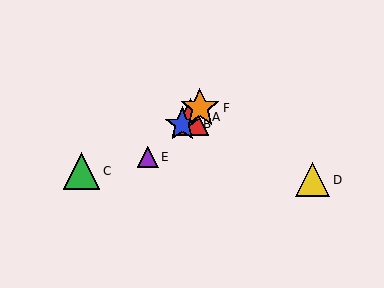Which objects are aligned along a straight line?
Objects A, B, E, F are aligned along a straight line.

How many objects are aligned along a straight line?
4 objects (A, B, E, F) are aligned along a straight line.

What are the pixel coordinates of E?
Object E is at (148, 157).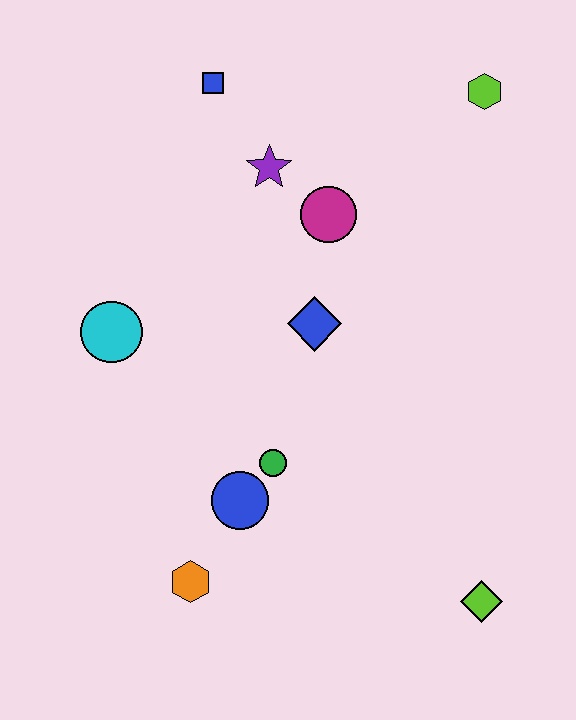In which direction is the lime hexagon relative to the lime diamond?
The lime hexagon is above the lime diamond.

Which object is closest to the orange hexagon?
The blue circle is closest to the orange hexagon.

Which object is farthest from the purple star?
The lime diamond is farthest from the purple star.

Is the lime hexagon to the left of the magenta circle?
No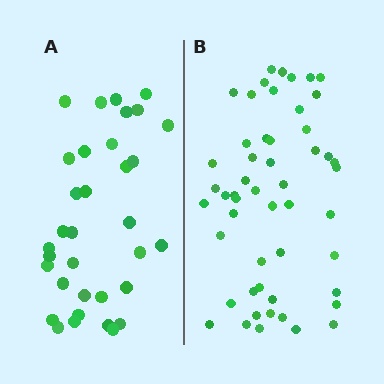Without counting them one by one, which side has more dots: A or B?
Region B (the right region) has more dots.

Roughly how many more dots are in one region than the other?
Region B has approximately 20 more dots than region A.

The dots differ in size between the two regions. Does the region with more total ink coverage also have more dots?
No. Region A has more total ink coverage because its dots are larger, but region B actually contains more individual dots. Total area can be misleading — the number of items is what matters here.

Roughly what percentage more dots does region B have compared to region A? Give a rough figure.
About 55% more.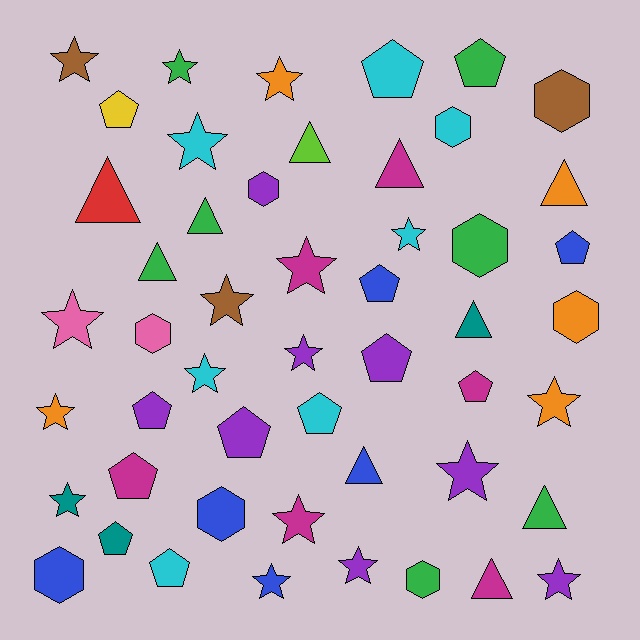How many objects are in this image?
There are 50 objects.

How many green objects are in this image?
There are 7 green objects.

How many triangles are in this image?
There are 10 triangles.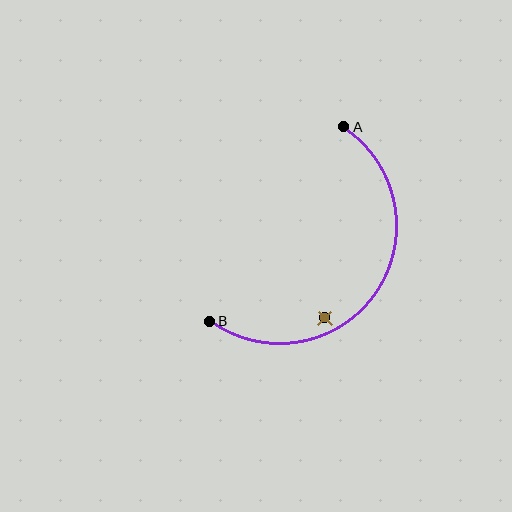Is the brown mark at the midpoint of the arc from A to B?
No — the brown mark does not lie on the arc at all. It sits slightly inside the curve.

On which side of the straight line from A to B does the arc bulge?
The arc bulges below and to the right of the straight line connecting A and B.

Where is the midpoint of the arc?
The arc midpoint is the point on the curve farthest from the straight line joining A and B. It sits below and to the right of that line.